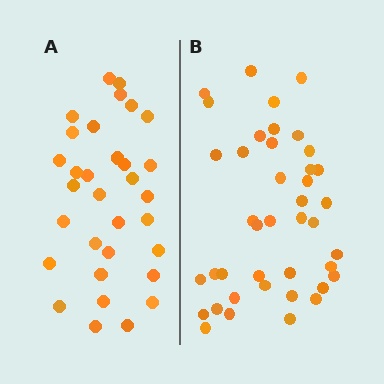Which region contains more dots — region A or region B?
Region B (the right region) has more dots.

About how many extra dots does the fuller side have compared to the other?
Region B has roughly 8 or so more dots than region A.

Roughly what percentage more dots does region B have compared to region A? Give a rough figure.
About 30% more.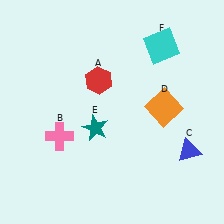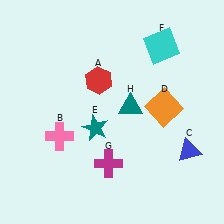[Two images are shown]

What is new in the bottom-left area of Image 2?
A magenta cross (G) was added in the bottom-left area of Image 2.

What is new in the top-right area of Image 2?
A teal triangle (H) was added in the top-right area of Image 2.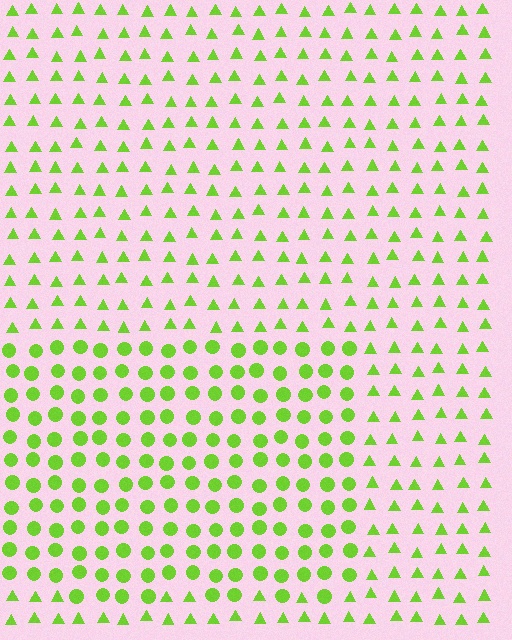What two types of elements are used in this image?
The image uses circles inside the rectangle region and triangles outside it.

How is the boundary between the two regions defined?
The boundary is defined by a change in element shape: circles inside vs. triangles outside. All elements share the same color and spacing.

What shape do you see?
I see a rectangle.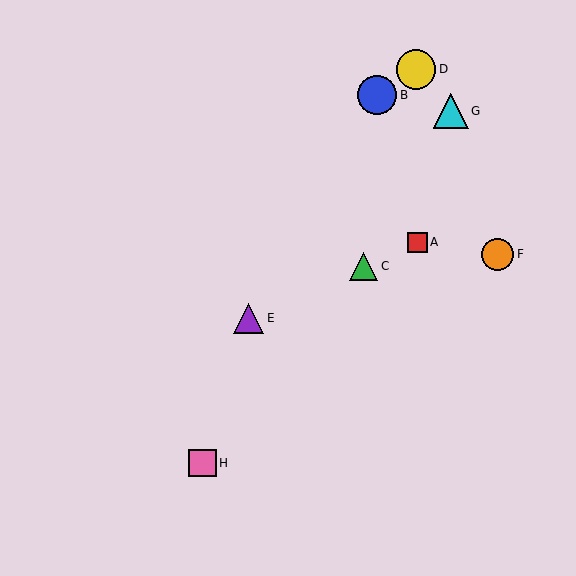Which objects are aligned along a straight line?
Objects A, C, E are aligned along a straight line.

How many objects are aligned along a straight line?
3 objects (A, C, E) are aligned along a straight line.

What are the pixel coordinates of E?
Object E is at (249, 318).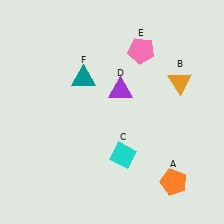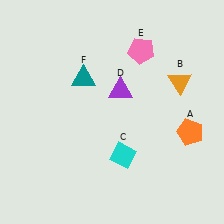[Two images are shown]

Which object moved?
The orange pentagon (A) moved up.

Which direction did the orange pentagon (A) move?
The orange pentagon (A) moved up.